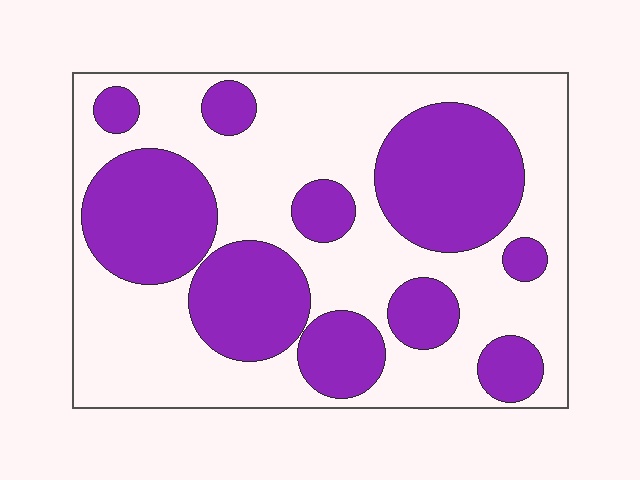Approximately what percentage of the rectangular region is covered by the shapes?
Approximately 40%.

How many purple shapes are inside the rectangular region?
10.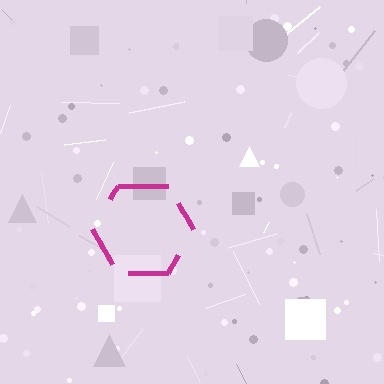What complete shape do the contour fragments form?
The contour fragments form a hexagon.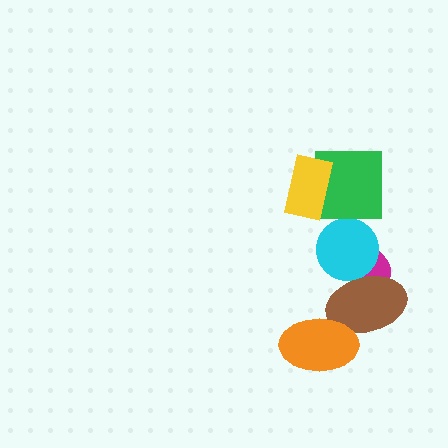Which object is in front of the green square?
The yellow rectangle is in front of the green square.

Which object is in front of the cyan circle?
The brown ellipse is in front of the cyan circle.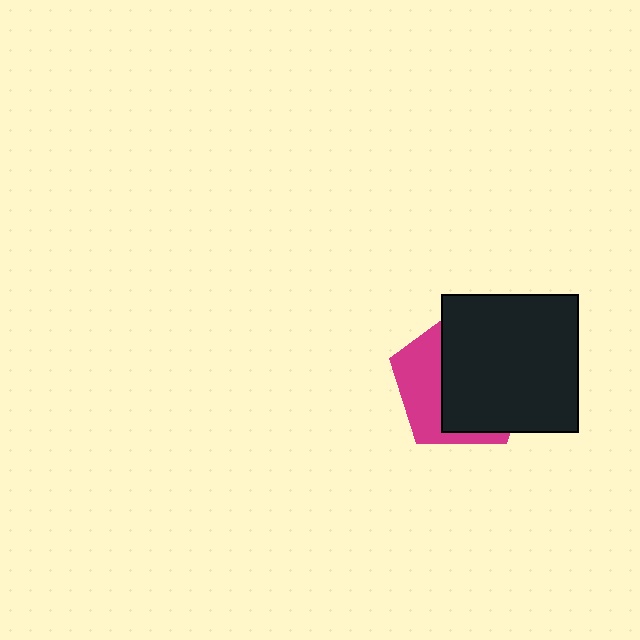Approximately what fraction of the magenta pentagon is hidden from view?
Roughly 64% of the magenta pentagon is hidden behind the black square.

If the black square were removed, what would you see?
You would see the complete magenta pentagon.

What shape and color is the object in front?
The object in front is a black square.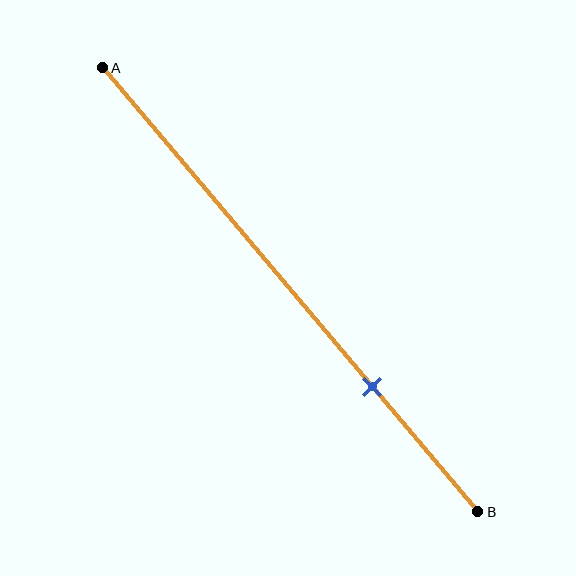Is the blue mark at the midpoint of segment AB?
No, the mark is at about 70% from A, not at the 50% midpoint.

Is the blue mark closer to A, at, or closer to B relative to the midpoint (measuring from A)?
The blue mark is closer to point B than the midpoint of segment AB.